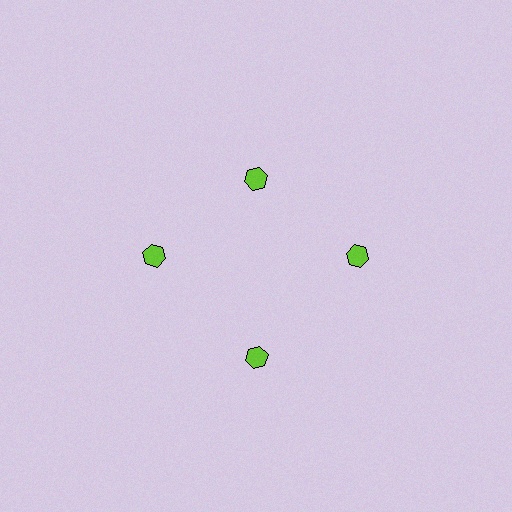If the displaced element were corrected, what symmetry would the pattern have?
It would have 4-fold rotational symmetry — the pattern would map onto itself every 90 degrees.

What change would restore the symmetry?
The symmetry would be restored by moving it outward, back onto the ring so that all 4 hexagons sit at equal angles and equal distance from the center.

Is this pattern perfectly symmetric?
No. The 4 lime hexagons are arranged in a ring, but one element near the 12 o'clock position is pulled inward toward the center, breaking the 4-fold rotational symmetry.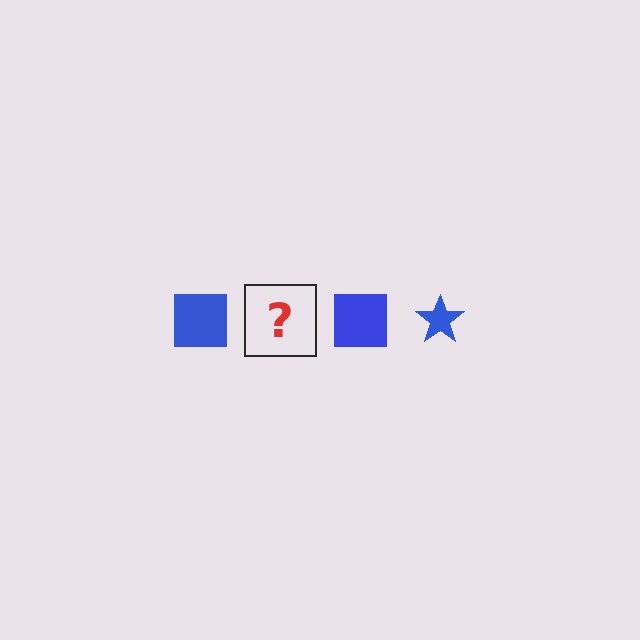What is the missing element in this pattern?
The missing element is a blue star.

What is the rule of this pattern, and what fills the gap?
The rule is that the pattern cycles through square, star shapes in blue. The gap should be filled with a blue star.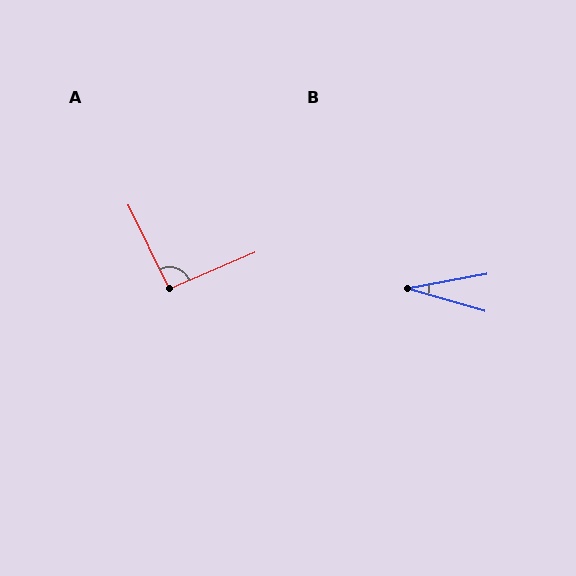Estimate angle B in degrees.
Approximately 26 degrees.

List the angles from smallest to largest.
B (26°), A (93°).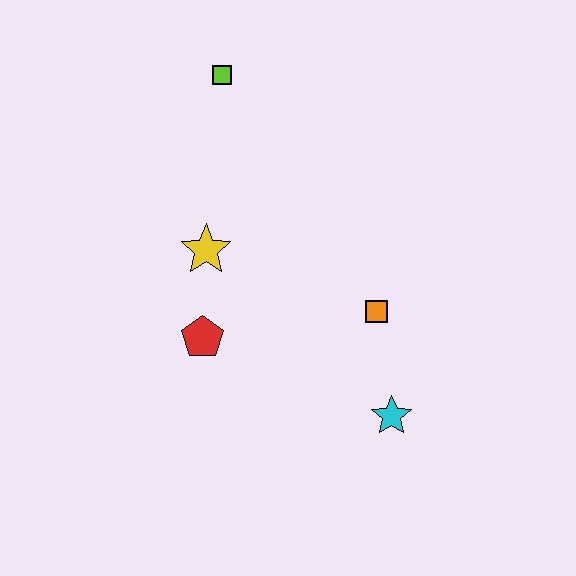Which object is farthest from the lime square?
The cyan star is farthest from the lime square.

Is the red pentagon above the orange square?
No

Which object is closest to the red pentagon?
The yellow star is closest to the red pentagon.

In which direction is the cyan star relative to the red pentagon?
The cyan star is to the right of the red pentagon.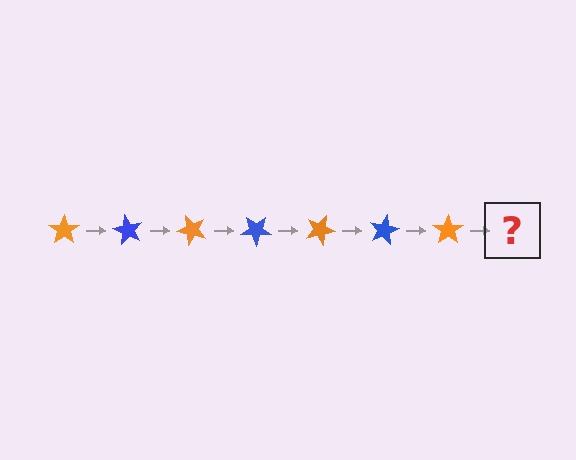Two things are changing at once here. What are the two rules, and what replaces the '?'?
The two rules are that it rotates 60 degrees each step and the color cycles through orange and blue. The '?' should be a blue star, rotated 420 degrees from the start.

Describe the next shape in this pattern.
It should be a blue star, rotated 420 degrees from the start.